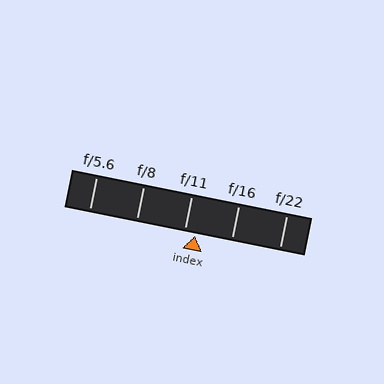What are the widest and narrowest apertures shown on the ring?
The widest aperture shown is f/5.6 and the narrowest is f/22.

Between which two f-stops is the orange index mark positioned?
The index mark is between f/11 and f/16.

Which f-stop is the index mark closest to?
The index mark is closest to f/11.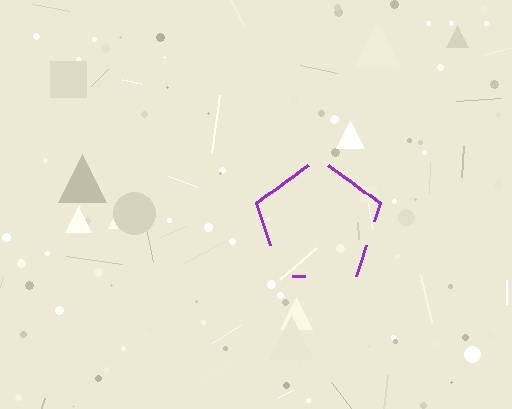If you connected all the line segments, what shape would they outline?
They would outline a pentagon.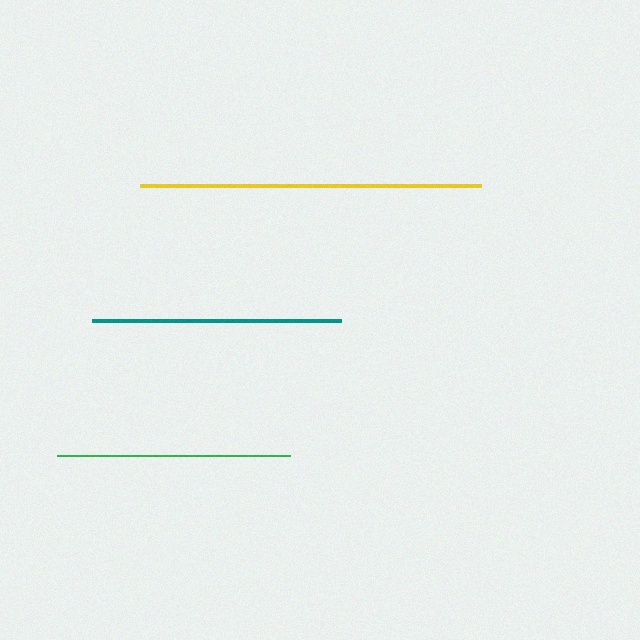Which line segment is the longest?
The yellow line is the longest at approximately 341 pixels.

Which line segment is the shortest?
The green line is the shortest at approximately 233 pixels.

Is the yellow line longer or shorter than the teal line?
The yellow line is longer than the teal line.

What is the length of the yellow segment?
The yellow segment is approximately 341 pixels long.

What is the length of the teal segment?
The teal segment is approximately 249 pixels long.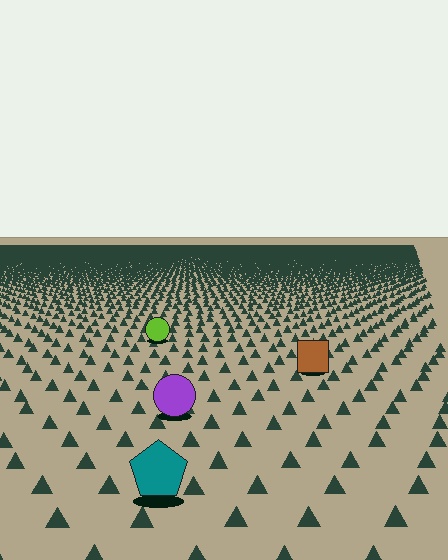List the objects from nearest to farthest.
From nearest to farthest: the teal pentagon, the purple circle, the brown square, the lime circle.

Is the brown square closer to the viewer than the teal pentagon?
No. The teal pentagon is closer — you can tell from the texture gradient: the ground texture is coarser near it.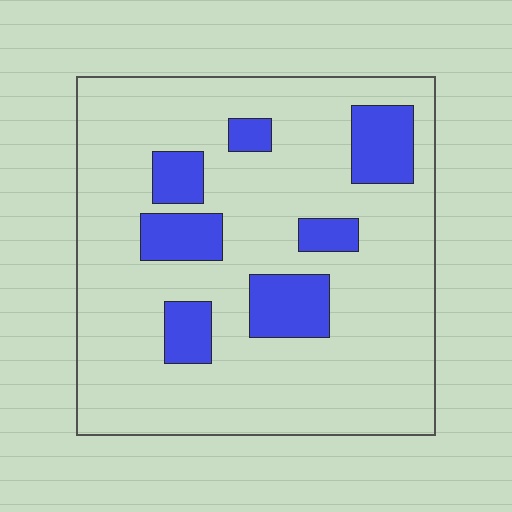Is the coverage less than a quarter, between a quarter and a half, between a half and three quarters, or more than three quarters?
Less than a quarter.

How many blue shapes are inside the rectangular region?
7.